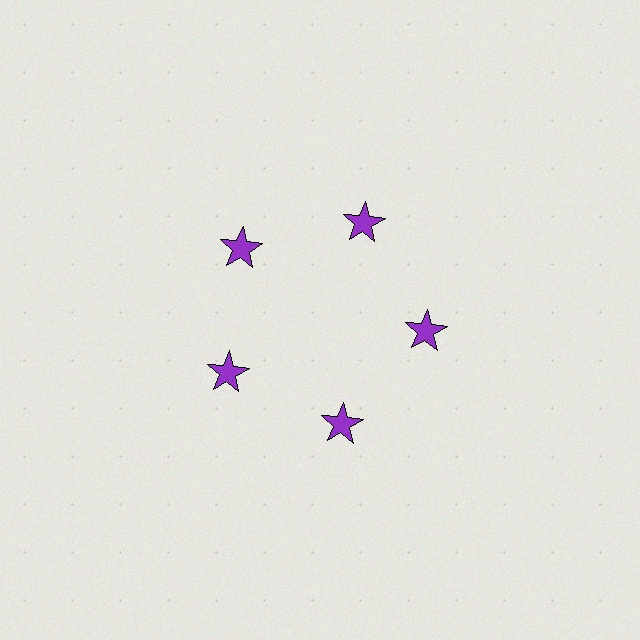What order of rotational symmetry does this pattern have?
This pattern has 5-fold rotational symmetry.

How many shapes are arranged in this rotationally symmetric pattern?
There are 5 shapes, arranged in 5 groups of 1.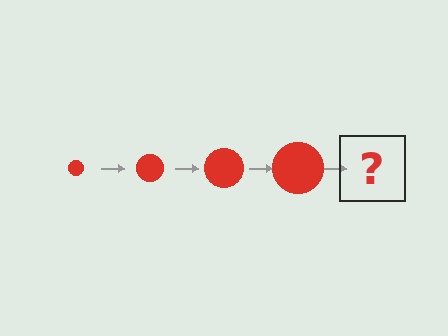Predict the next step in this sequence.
The next step is a red circle, larger than the previous one.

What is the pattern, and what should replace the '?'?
The pattern is that the circle gets progressively larger each step. The '?' should be a red circle, larger than the previous one.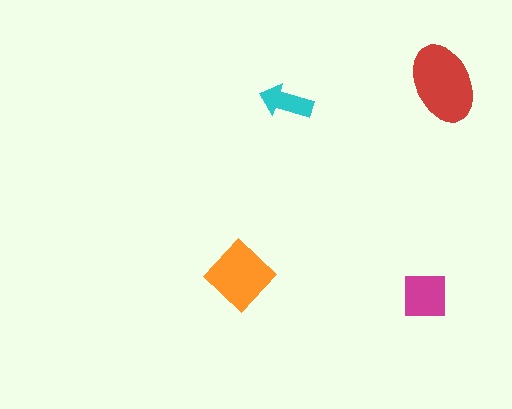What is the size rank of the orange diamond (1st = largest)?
2nd.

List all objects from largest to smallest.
The red ellipse, the orange diamond, the magenta square, the cyan arrow.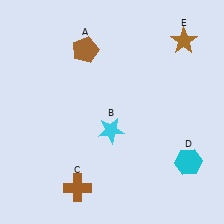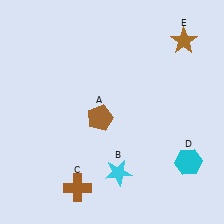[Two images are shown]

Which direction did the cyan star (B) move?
The cyan star (B) moved down.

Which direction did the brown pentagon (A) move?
The brown pentagon (A) moved down.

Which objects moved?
The objects that moved are: the brown pentagon (A), the cyan star (B).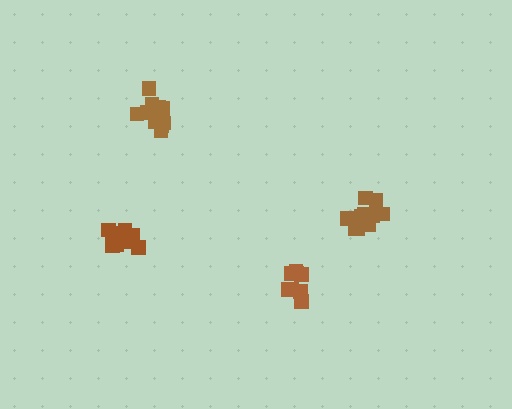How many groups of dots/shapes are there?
There are 4 groups.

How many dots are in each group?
Group 1: 12 dots, Group 2: 8 dots, Group 3: 8 dots, Group 4: 13 dots (41 total).